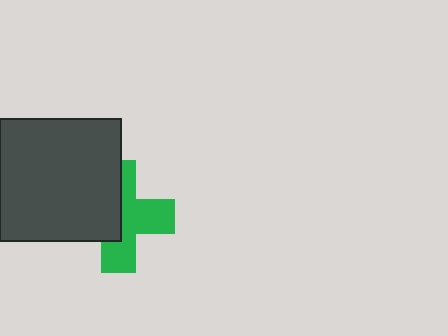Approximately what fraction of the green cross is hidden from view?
Roughly 45% of the green cross is hidden behind the dark gray square.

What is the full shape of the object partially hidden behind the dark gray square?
The partially hidden object is a green cross.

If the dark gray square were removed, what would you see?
You would see the complete green cross.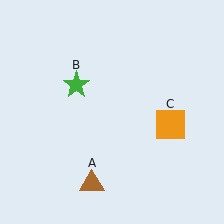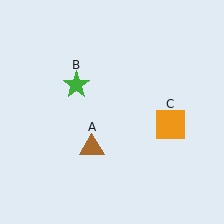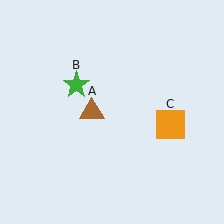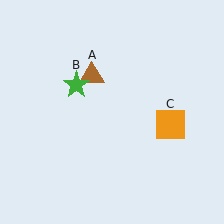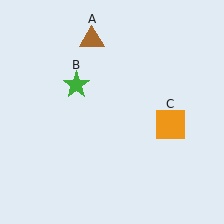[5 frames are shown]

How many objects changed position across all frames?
1 object changed position: brown triangle (object A).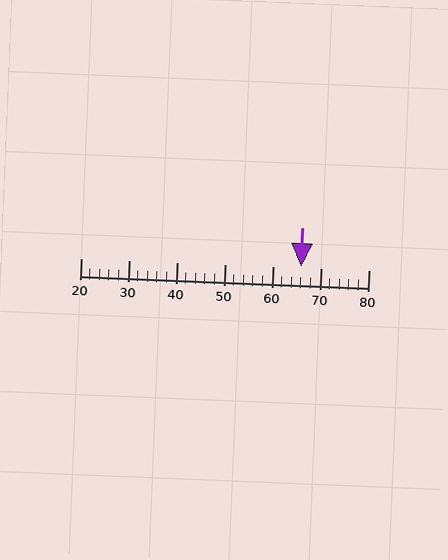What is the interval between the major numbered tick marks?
The major tick marks are spaced 10 units apart.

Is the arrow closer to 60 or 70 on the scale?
The arrow is closer to 70.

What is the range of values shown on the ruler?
The ruler shows values from 20 to 80.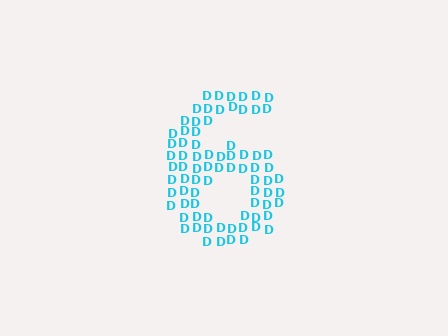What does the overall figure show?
The overall figure shows the digit 6.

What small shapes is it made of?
It is made of small letter D's.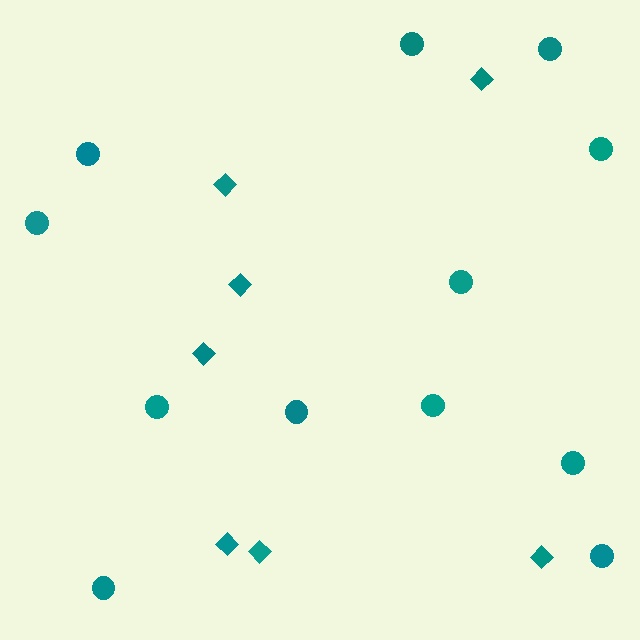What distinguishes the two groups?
There are 2 groups: one group of diamonds (7) and one group of circles (12).